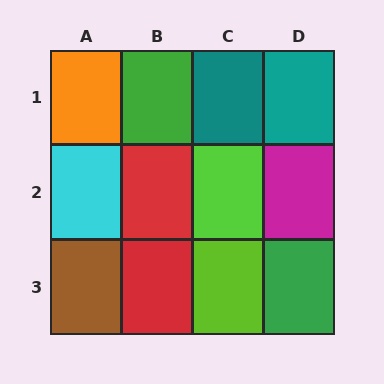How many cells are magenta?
1 cell is magenta.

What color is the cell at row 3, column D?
Green.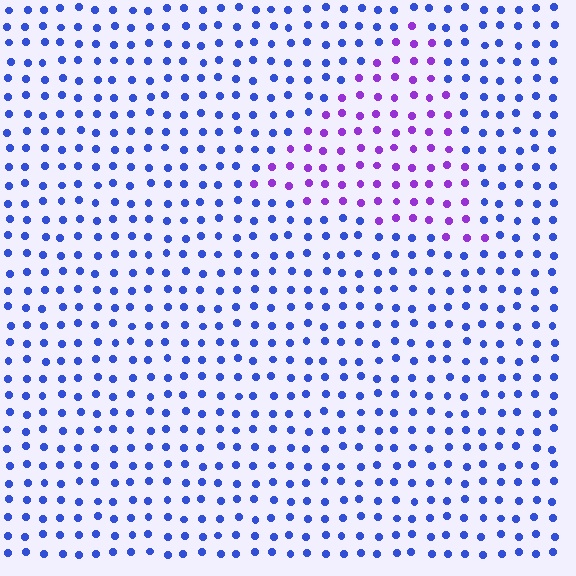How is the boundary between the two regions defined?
The boundary is defined purely by a slight shift in hue (about 48 degrees). Spacing, size, and orientation are identical on both sides.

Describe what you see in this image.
The image is filled with small blue elements in a uniform arrangement. A triangle-shaped region is visible where the elements are tinted to a slightly different hue, forming a subtle color boundary.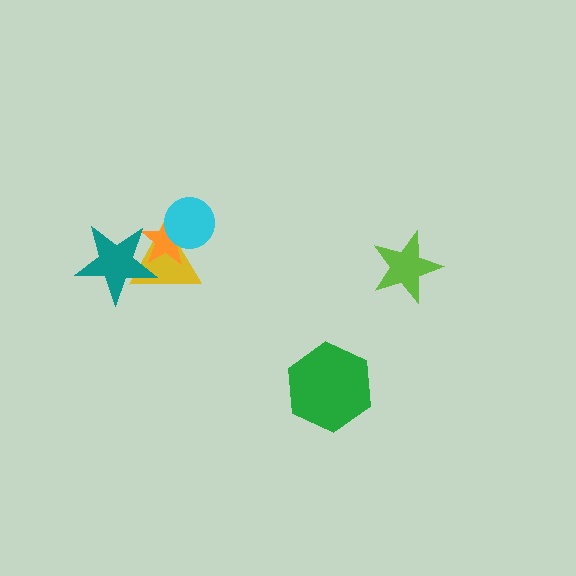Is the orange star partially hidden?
Yes, it is partially covered by another shape.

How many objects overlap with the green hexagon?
0 objects overlap with the green hexagon.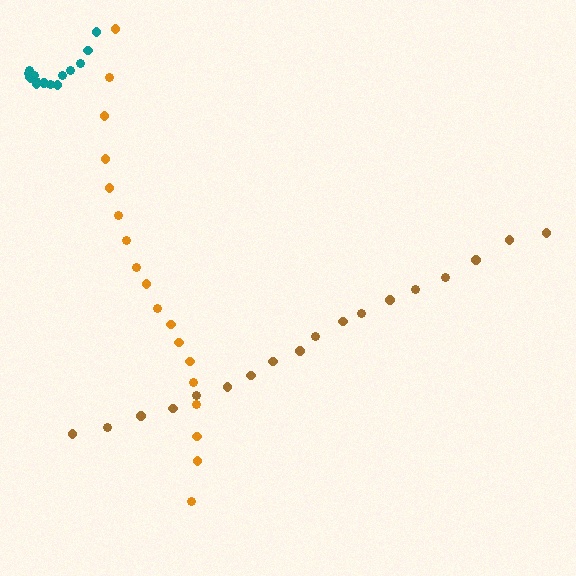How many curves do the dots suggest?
There are 3 distinct paths.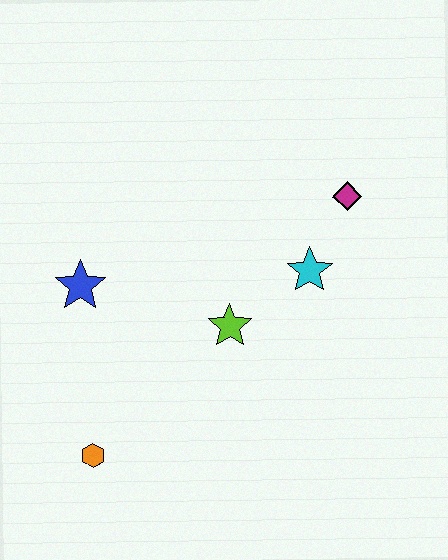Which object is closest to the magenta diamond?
The cyan star is closest to the magenta diamond.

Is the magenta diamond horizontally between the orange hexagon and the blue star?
No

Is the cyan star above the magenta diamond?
No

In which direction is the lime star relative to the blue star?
The lime star is to the right of the blue star.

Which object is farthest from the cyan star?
The orange hexagon is farthest from the cyan star.